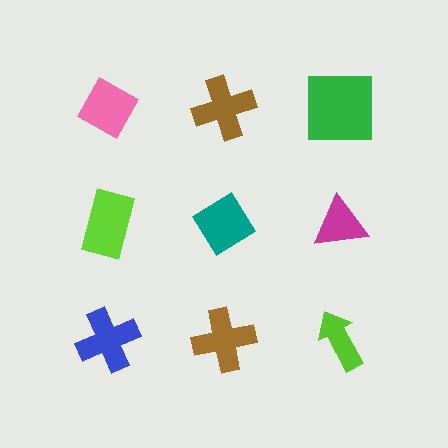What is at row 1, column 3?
A green square.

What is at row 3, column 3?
A lime arrow.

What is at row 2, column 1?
A lime rectangle.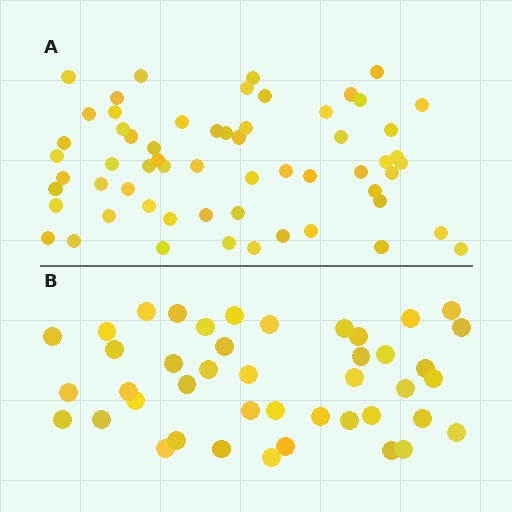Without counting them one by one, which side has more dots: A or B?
Region A (the top region) has more dots.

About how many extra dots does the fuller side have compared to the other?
Region A has approximately 15 more dots than region B.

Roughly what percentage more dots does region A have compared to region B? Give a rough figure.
About 40% more.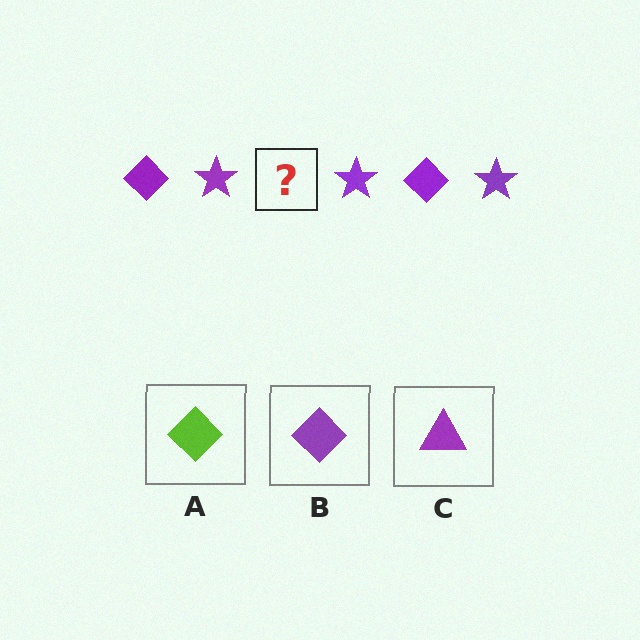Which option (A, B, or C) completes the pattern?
B.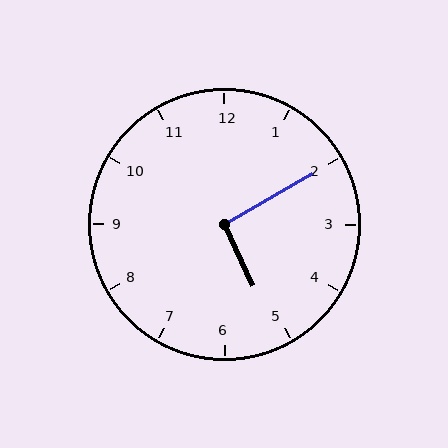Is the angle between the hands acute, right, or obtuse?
It is right.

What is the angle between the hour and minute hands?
Approximately 95 degrees.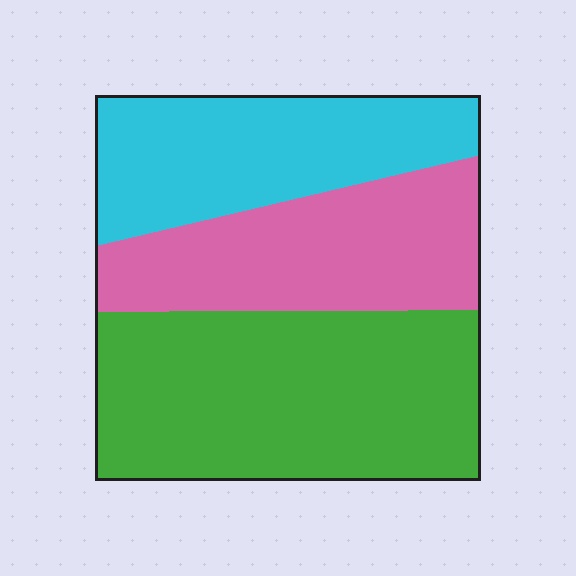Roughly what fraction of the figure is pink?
Pink covers about 30% of the figure.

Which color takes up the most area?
Green, at roughly 45%.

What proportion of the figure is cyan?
Cyan covers roughly 25% of the figure.